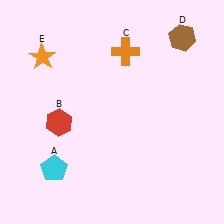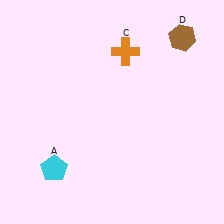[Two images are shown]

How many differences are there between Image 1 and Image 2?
There are 2 differences between the two images.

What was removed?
The red hexagon (B), the orange star (E) were removed in Image 2.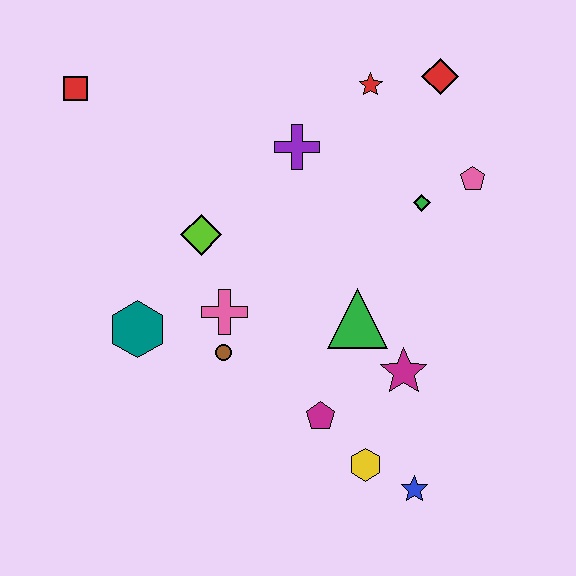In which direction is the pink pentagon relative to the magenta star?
The pink pentagon is above the magenta star.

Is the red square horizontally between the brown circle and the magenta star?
No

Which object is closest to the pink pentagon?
The green diamond is closest to the pink pentagon.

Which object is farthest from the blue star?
The red square is farthest from the blue star.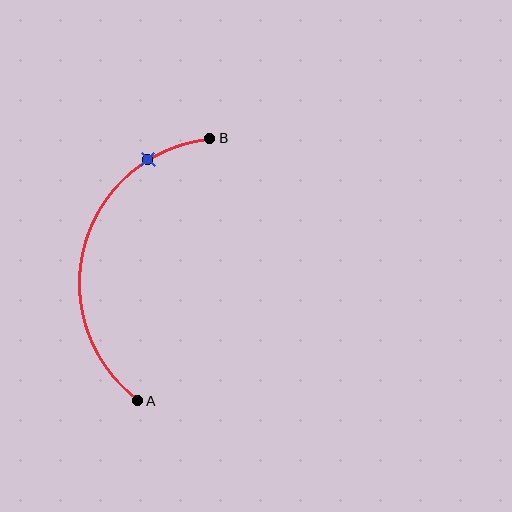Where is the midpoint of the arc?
The arc midpoint is the point on the curve farthest from the straight line joining A and B. It sits to the left of that line.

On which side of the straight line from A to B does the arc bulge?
The arc bulges to the left of the straight line connecting A and B.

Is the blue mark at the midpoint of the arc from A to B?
No. The blue mark lies on the arc but is closer to endpoint B. The arc midpoint would be at the point on the curve equidistant along the arc from both A and B.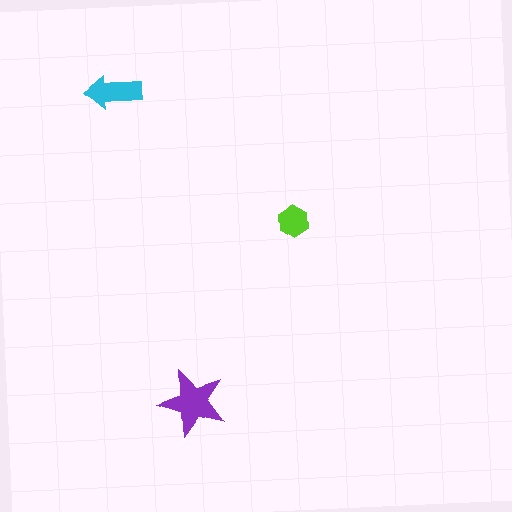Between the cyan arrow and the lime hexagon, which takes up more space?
The cyan arrow.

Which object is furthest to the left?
The cyan arrow is leftmost.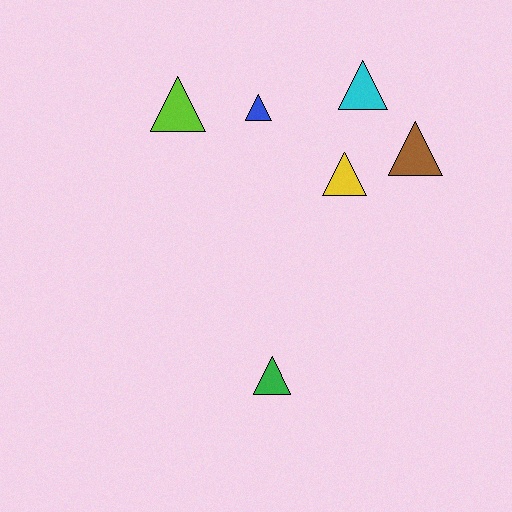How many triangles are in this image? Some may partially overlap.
There are 6 triangles.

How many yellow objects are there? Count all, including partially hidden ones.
There is 1 yellow object.